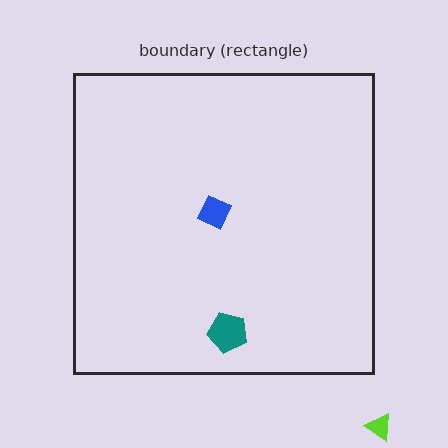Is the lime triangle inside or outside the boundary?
Outside.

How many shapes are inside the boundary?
2 inside, 1 outside.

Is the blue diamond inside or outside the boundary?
Inside.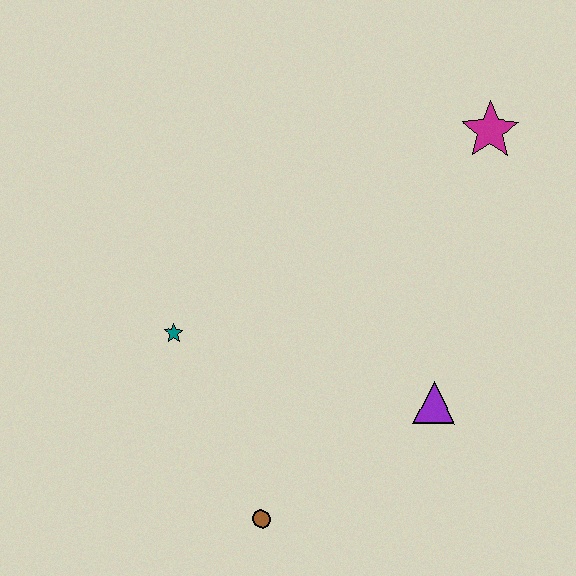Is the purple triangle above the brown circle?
Yes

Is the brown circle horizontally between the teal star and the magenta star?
Yes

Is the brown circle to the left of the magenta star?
Yes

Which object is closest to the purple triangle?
The brown circle is closest to the purple triangle.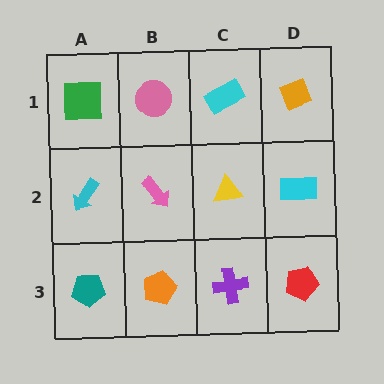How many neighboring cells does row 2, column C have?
4.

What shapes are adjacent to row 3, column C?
A yellow triangle (row 2, column C), an orange pentagon (row 3, column B), a red pentagon (row 3, column D).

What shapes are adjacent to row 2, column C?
A cyan rectangle (row 1, column C), a purple cross (row 3, column C), a pink arrow (row 2, column B), a cyan rectangle (row 2, column D).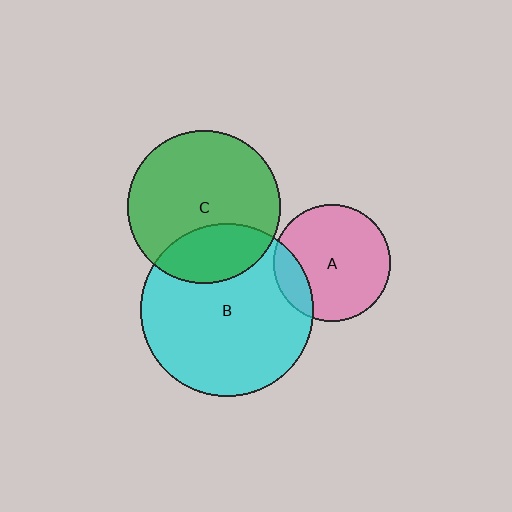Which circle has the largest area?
Circle B (cyan).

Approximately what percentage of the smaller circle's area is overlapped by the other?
Approximately 15%.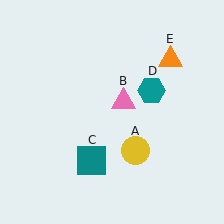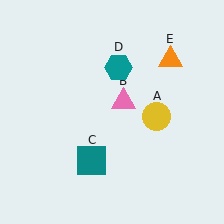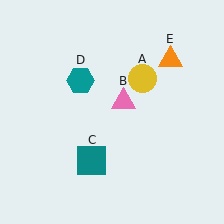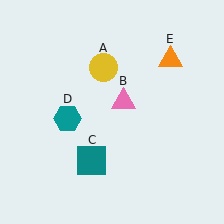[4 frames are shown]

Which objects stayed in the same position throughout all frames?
Pink triangle (object B) and teal square (object C) and orange triangle (object E) remained stationary.